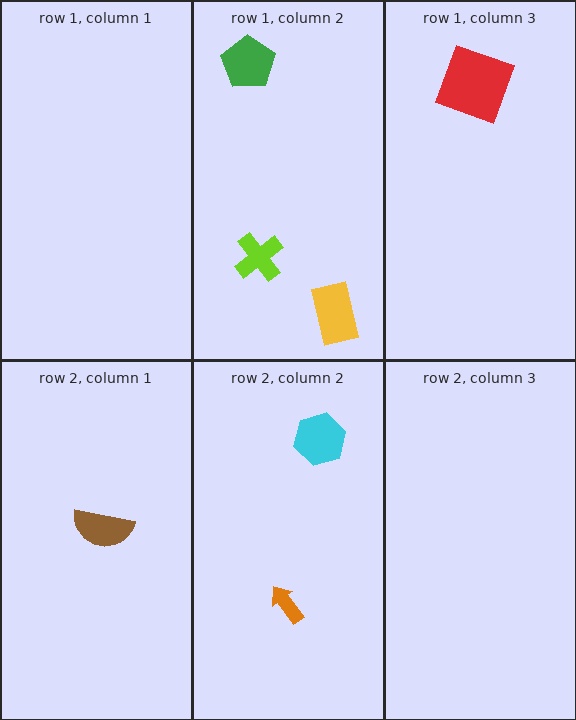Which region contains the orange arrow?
The row 2, column 2 region.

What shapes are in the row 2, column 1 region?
The brown semicircle.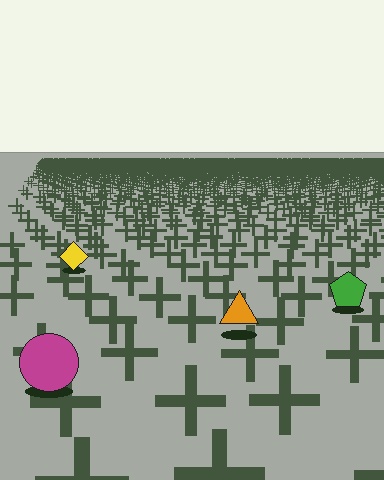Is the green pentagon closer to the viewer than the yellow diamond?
Yes. The green pentagon is closer — you can tell from the texture gradient: the ground texture is coarser near it.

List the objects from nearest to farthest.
From nearest to farthest: the magenta circle, the orange triangle, the green pentagon, the yellow diamond.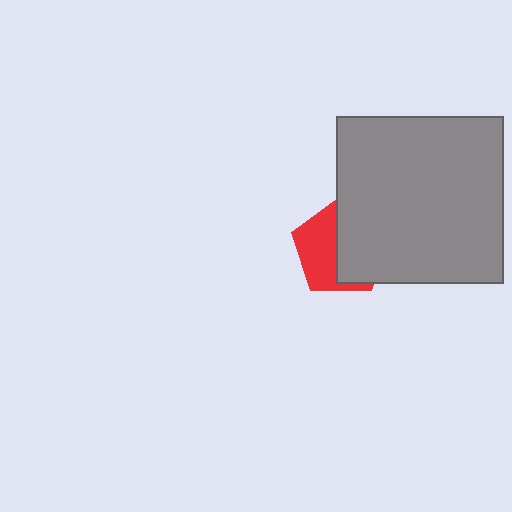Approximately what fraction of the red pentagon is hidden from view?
Roughly 53% of the red pentagon is hidden behind the gray square.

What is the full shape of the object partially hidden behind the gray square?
The partially hidden object is a red pentagon.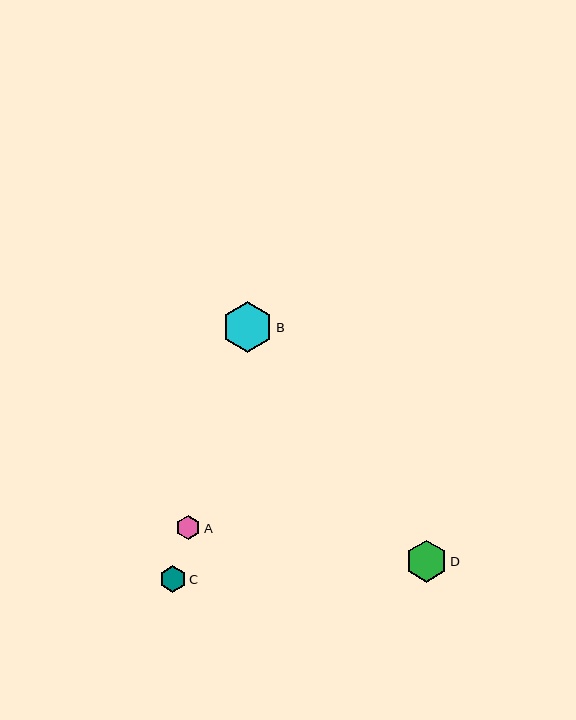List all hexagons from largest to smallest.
From largest to smallest: B, D, C, A.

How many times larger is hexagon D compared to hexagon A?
Hexagon D is approximately 1.7 times the size of hexagon A.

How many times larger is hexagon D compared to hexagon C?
Hexagon D is approximately 1.6 times the size of hexagon C.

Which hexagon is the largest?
Hexagon B is the largest with a size of approximately 51 pixels.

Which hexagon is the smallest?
Hexagon A is the smallest with a size of approximately 25 pixels.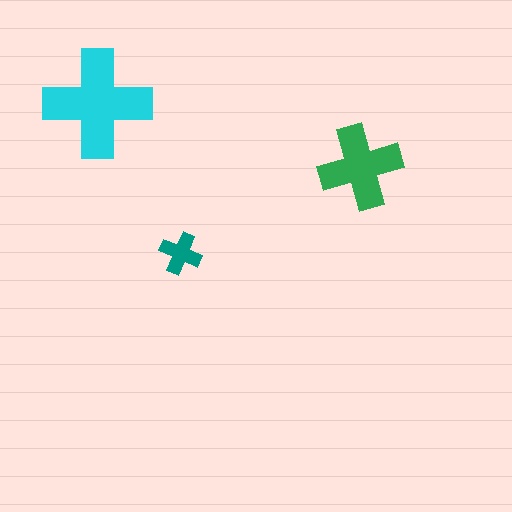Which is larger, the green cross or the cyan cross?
The cyan one.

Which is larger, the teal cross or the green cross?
The green one.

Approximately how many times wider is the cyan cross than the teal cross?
About 2.5 times wider.